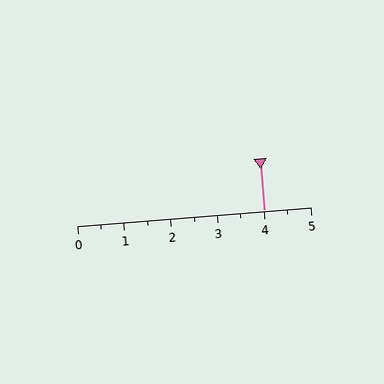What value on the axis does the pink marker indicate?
The marker indicates approximately 4.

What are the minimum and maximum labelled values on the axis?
The axis runs from 0 to 5.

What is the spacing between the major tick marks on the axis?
The major ticks are spaced 1 apart.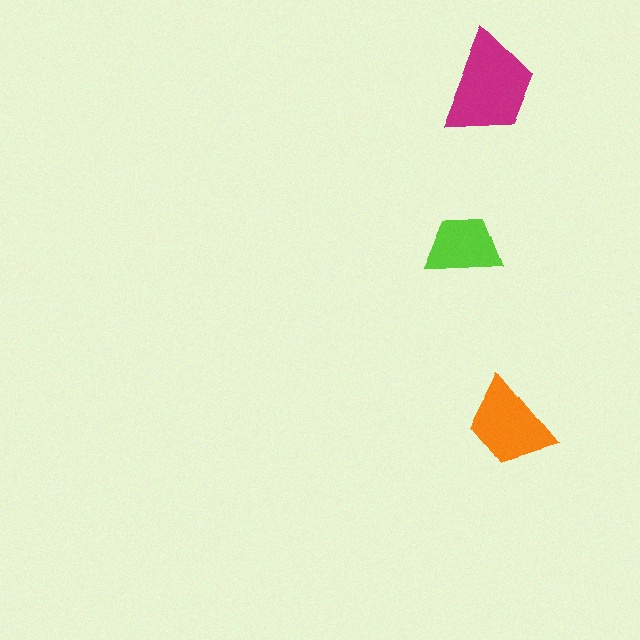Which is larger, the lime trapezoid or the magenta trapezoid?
The magenta one.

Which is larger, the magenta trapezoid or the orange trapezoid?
The magenta one.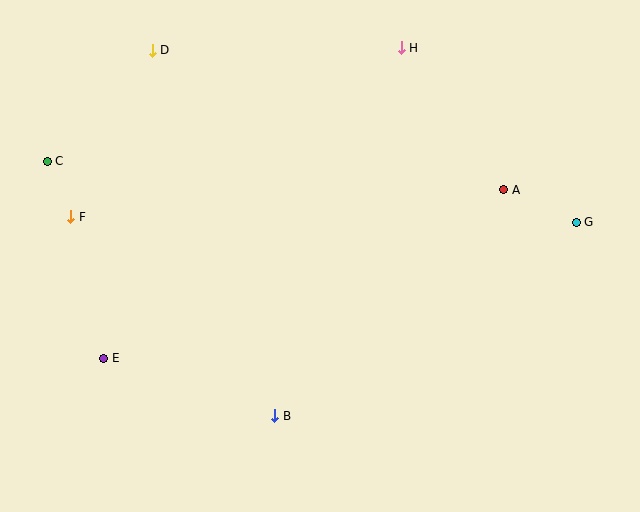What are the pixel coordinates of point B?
Point B is at (275, 416).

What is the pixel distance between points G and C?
The distance between G and C is 533 pixels.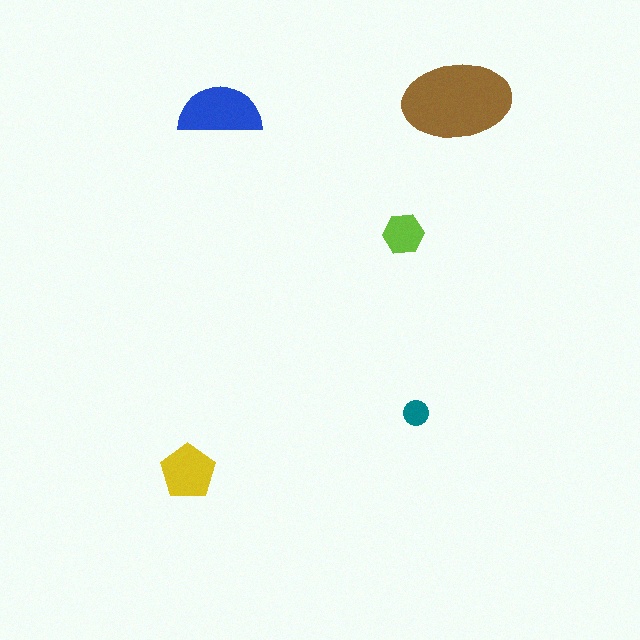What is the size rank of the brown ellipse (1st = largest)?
1st.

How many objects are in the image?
There are 5 objects in the image.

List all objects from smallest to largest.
The teal circle, the lime hexagon, the yellow pentagon, the blue semicircle, the brown ellipse.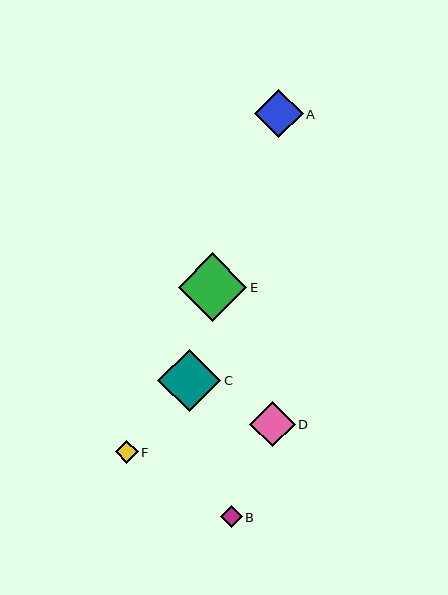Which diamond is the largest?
Diamond E is the largest with a size of approximately 69 pixels.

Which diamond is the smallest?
Diamond B is the smallest with a size of approximately 21 pixels.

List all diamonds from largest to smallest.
From largest to smallest: E, C, A, D, F, B.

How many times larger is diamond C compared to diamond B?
Diamond C is approximately 2.9 times the size of diamond B.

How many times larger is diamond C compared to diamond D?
Diamond C is approximately 1.4 times the size of diamond D.